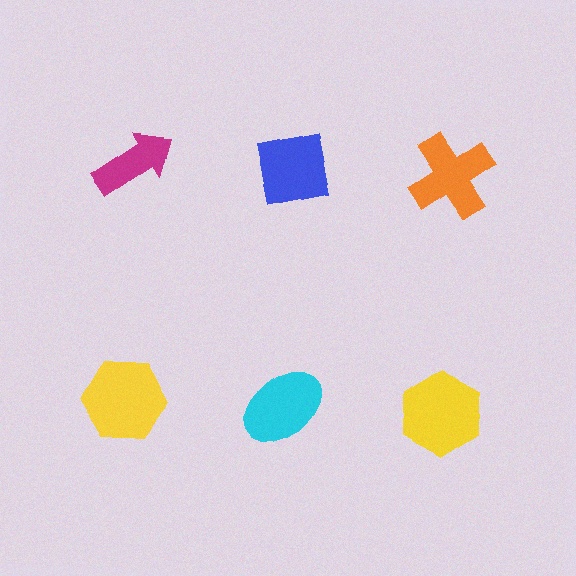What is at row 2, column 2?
A cyan ellipse.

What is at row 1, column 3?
An orange cross.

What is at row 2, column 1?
A yellow hexagon.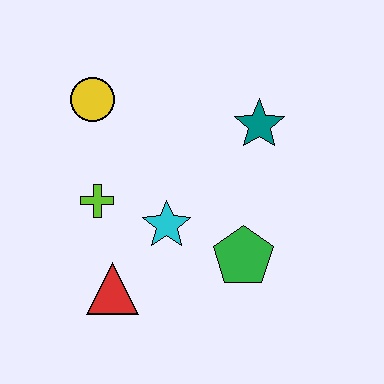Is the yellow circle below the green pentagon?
No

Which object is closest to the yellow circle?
The lime cross is closest to the yellow circle.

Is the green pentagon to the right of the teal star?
No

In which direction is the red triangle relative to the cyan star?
The red triangle is below the cyan star.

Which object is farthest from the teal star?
The red triangle is farthest from the teal star.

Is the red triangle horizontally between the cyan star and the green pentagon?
No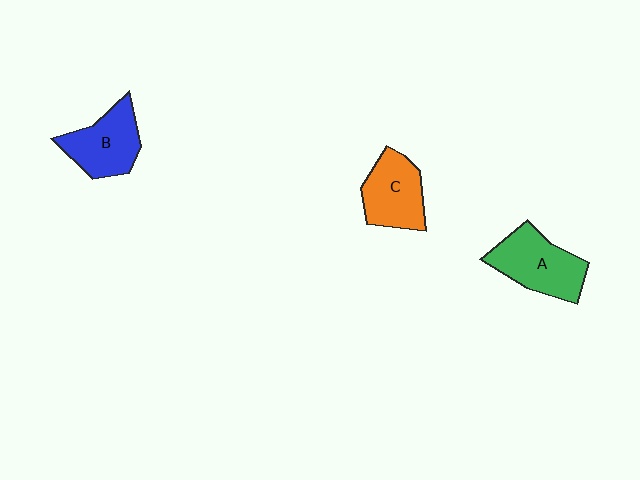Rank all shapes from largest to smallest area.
From largest to smallest: A (green), B (blue), C (orange).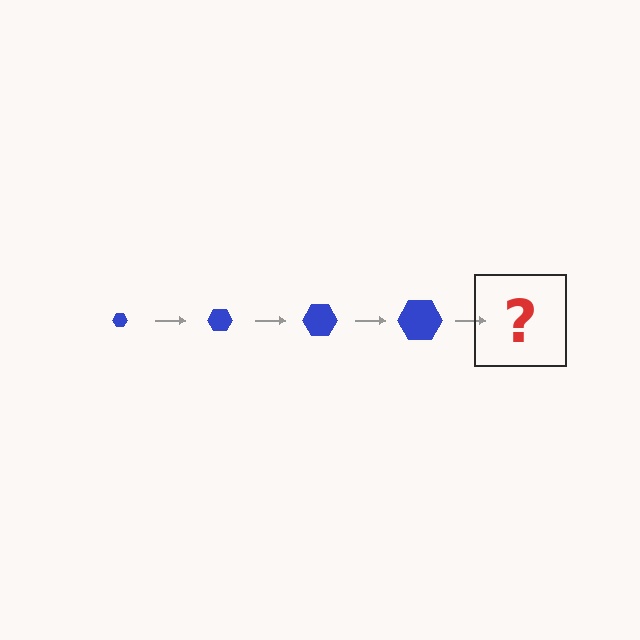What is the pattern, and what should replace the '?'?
The pattern is that the hexagon gets progressively larger each step. The '?' should be a blue hexagon, larger than the previous one.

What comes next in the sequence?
The next element should be a blue hexagon, larger than the previous one.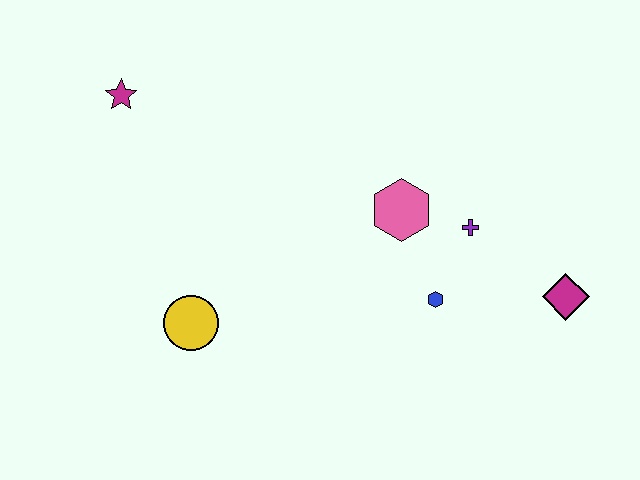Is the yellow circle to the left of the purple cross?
Yes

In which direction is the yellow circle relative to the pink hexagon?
The yellow circle is to the left of the pink hexagon.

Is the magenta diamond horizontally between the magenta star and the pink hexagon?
No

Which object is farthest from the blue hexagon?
The magenta star is farthest from the blue hexagon.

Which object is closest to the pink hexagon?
The purple cross is closest to the pink hexagon.